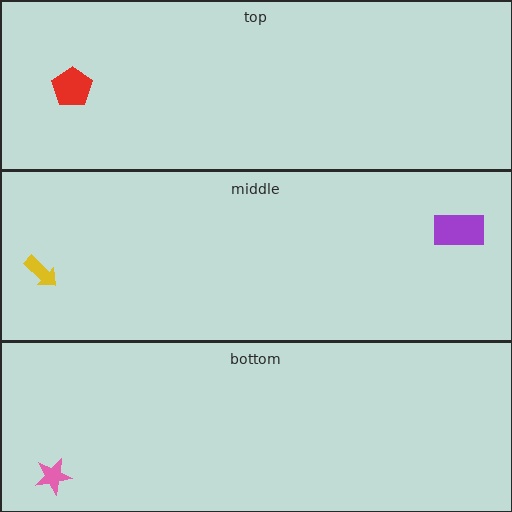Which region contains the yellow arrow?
The middle region.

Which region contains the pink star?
The bottom region.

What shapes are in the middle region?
The purple rectangle, the yellow arrow.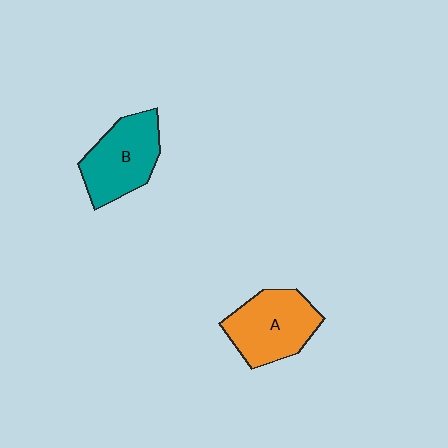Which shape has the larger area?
Shape A (orange).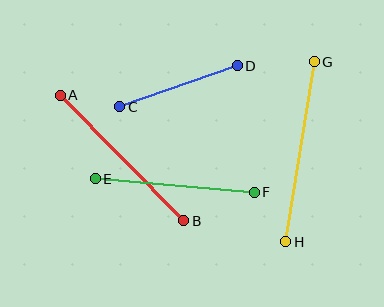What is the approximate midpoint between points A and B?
The midpoint is at approximately (122, 158) pixels.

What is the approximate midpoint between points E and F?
The midpoint is at approximately (175, 186) pixels.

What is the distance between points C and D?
The distance is approximately 124 pixels.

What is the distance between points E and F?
The distance is approximately 160 pixels.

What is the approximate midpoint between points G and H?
The midpoint is at approximately (300, 152) pixels.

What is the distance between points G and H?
The distance is approximately 182 pixels.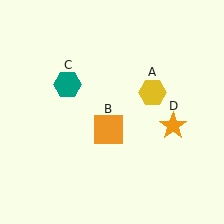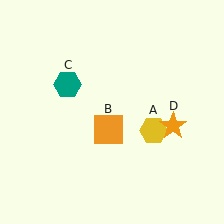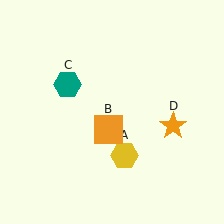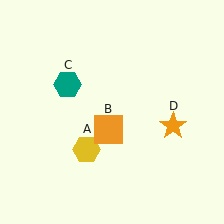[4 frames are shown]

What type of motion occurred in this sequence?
The yellow hexagon (object A) rotated clockwise around the center of the scene.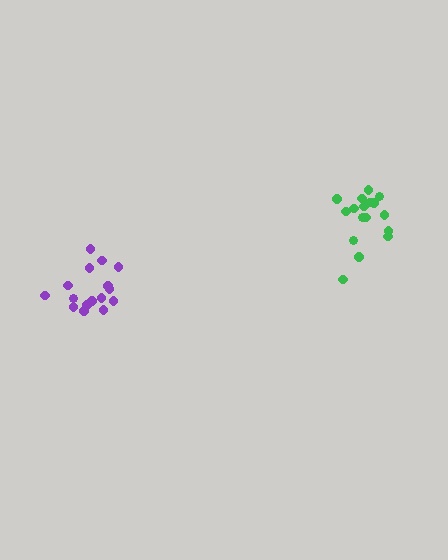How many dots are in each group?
Group 1: 17 dots, Group 2: 16 dots (33 total).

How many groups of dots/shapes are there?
There are 2 groups.